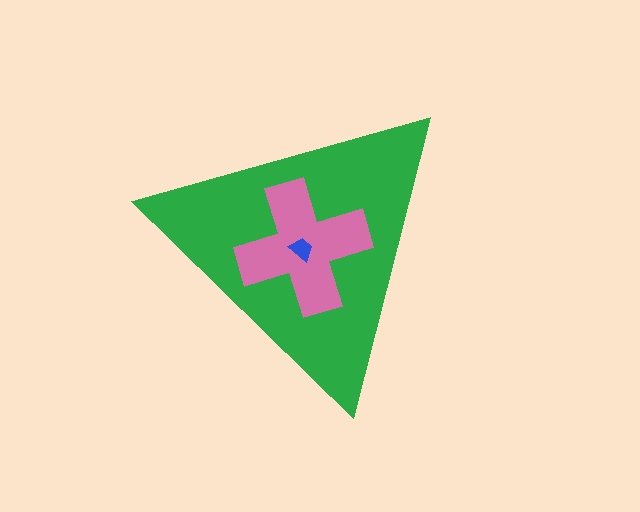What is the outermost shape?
The green triangle.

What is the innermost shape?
The blue trapezoid.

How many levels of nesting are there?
3.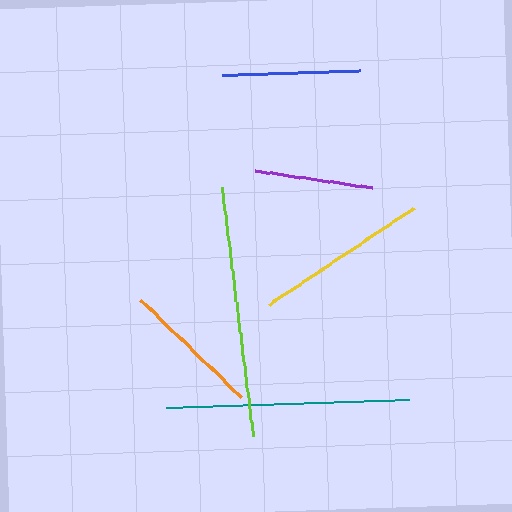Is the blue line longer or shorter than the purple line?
The blue line is longer than the purple line.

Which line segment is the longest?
The lime line is the longest at approximately 251 pixels.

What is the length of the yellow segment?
The yellow segment is approximately 175 pixels long.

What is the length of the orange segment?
The orange segment is approximately 140 pixels long.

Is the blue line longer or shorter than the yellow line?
The yellow line is longer than the blue line.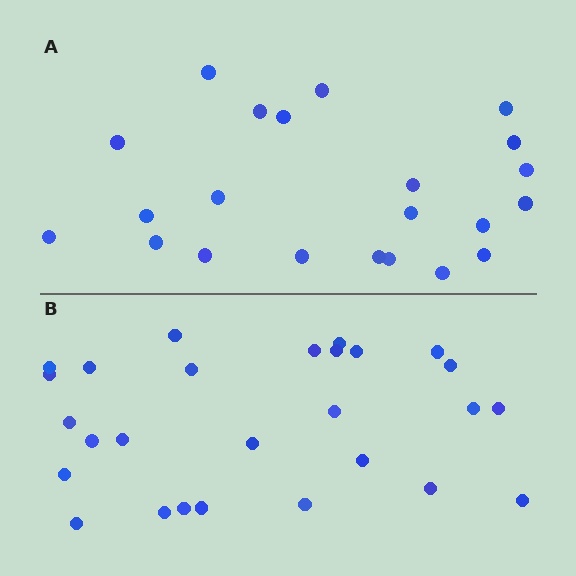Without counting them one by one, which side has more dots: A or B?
Region B (the bottom region) has more dots.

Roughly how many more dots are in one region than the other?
Region B has about 5 more dots than region A.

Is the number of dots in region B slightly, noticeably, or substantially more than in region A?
Region B has only slightly more — the two regions are fairly close. The ratio is roughly 1.2 to 1.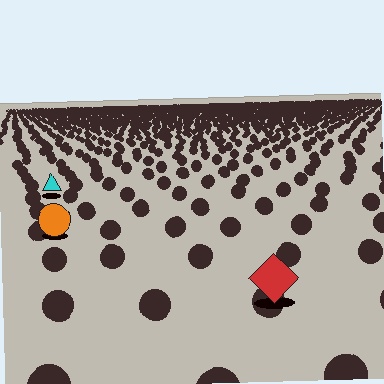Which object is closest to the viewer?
The red diamond is closest. The texture marks near it are larger and more spread out.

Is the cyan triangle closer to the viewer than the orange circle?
No. The orange circle is closer — you can tell from the texture gradient: the ground texture is coarser near it.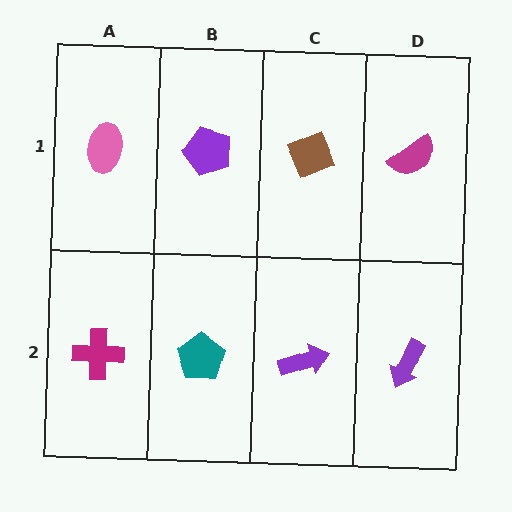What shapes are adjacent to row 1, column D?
A purple arrow (row 2, column D), a brown diamond (row 1, column C).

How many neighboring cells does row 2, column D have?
2.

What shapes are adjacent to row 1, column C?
A purple arrow (row 2, column C), a purple pentagon (row 1, column B), a magenta semicircle (row 1, column D).